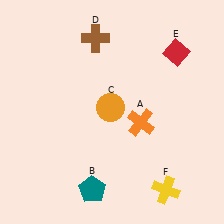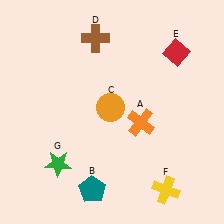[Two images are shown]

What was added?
A green star (G) was added in Image 2.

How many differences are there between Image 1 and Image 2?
There is 1 difference between the two images.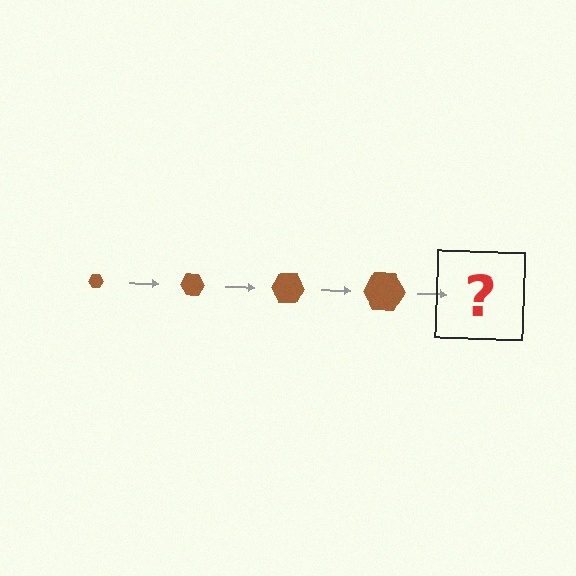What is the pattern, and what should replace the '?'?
The pattern is that the hexagon gets progressively larger each step. The '?' should be a brown hexagon, larger than the previous one.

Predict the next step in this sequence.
The next step is a brown hexagon, larger than the previous one.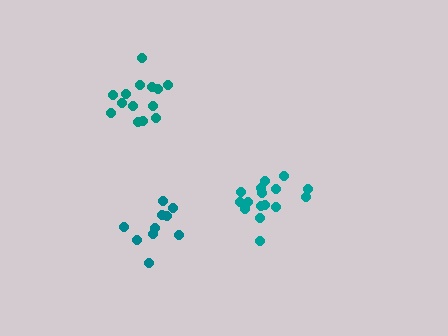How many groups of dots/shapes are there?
There are 3 groups.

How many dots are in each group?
Group 1: 16 dots, Group 2: 10 dots, Group 3: 14 dots (40 total).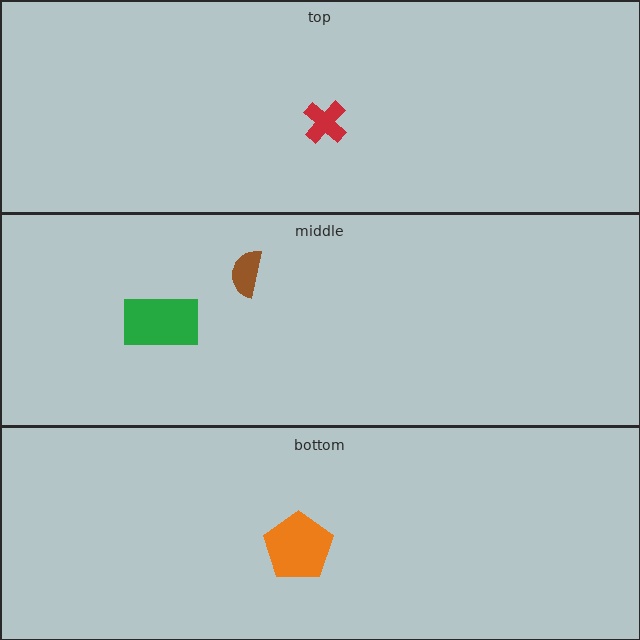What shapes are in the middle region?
The brown semicircle, the green rectangle.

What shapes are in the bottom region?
The orange pentagon.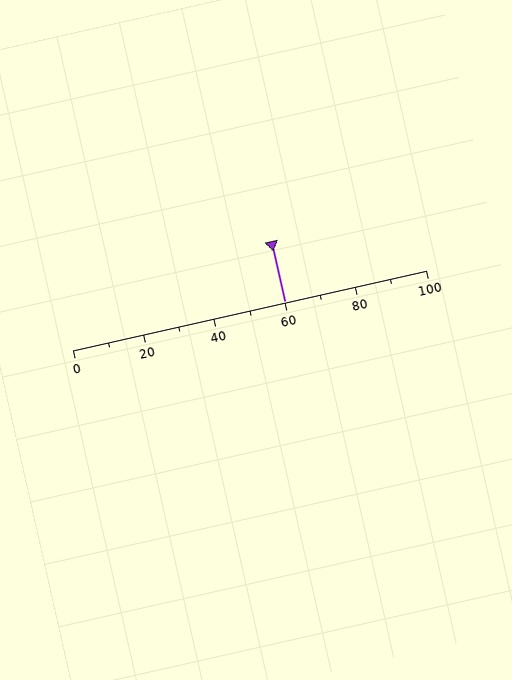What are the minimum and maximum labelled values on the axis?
The axis runs from 0 to 100.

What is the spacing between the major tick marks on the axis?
The major ticks are spaced 20 apart.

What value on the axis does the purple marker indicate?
The marker indicates approximately 60.